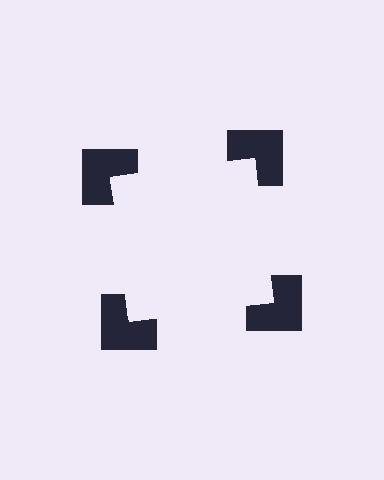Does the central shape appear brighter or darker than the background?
It typically appears slightly brighter than the background, even though no actual brightness change is drawn.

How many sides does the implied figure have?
4 sides.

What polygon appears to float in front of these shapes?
An illusory square — its edges are inferred from the aligned wedge cuts in the notched squares, not physically drawn.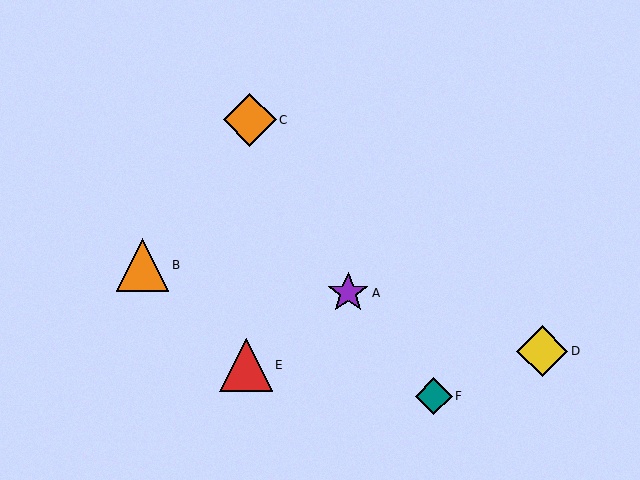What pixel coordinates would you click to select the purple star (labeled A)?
Click at (348, 293) to select the purple star A.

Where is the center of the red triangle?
The center of the red triangle is at (246, 365).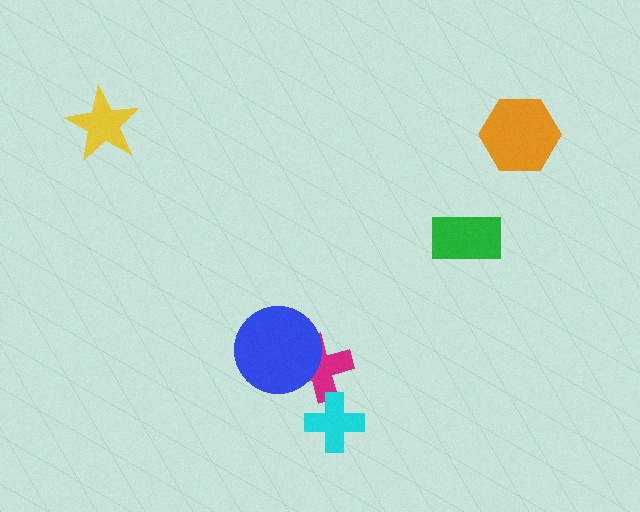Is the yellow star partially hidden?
No, no other shape covers it.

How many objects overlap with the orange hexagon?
0 objects overlap with the orange hexagon.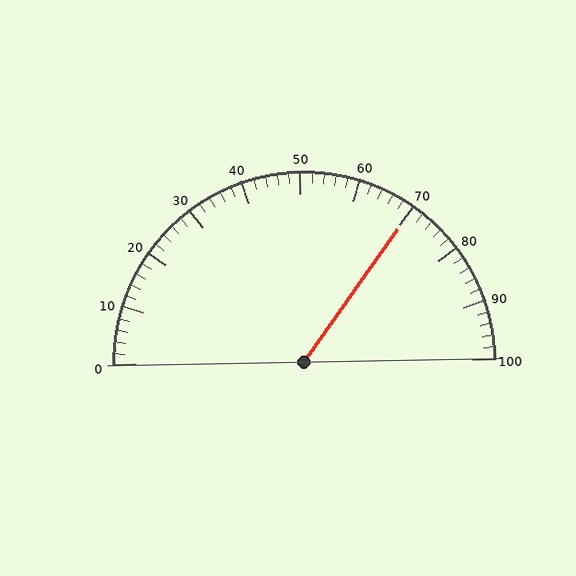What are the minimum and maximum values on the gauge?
The gauge ranges from 0 to 100.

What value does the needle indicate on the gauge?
The needle indicates approximately 70.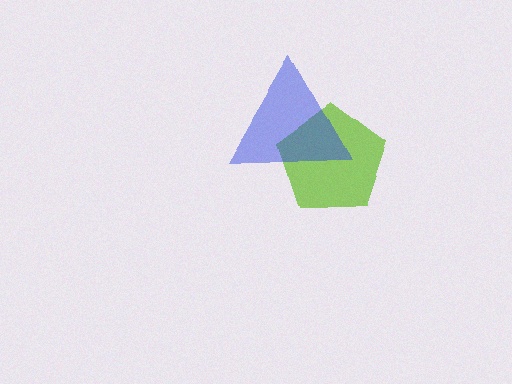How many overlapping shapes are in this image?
There are 2 overlapping shapes in the image.